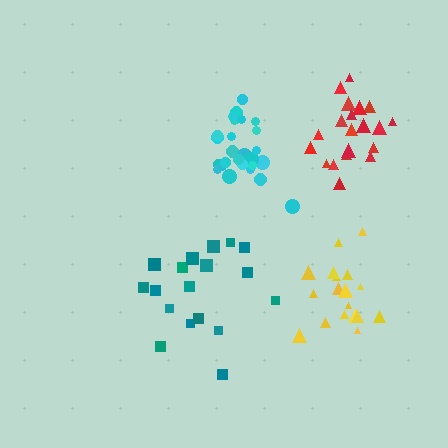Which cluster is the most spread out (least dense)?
Teal.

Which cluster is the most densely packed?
Cyan.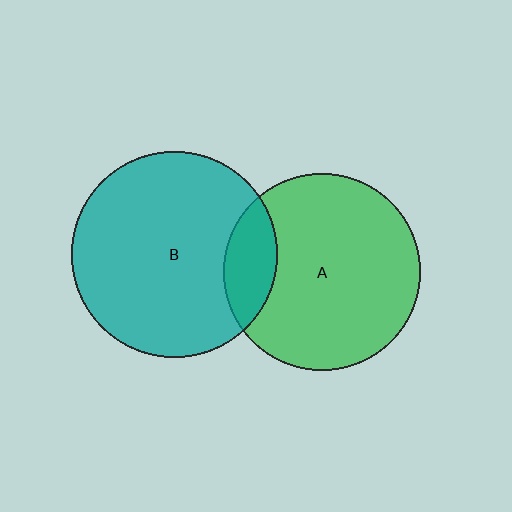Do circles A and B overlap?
Yes.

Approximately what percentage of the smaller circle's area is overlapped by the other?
Approximately 15%.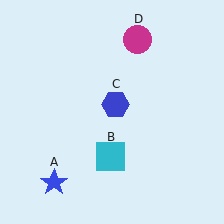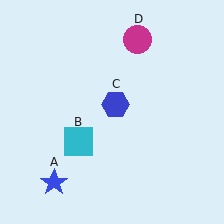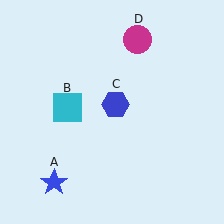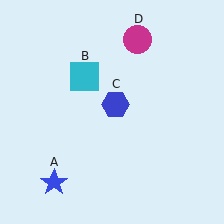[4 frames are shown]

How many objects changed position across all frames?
1 object changed position: cyan square (object B).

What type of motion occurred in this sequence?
The cyan square (object B) rotated clockwise around the center of the scene.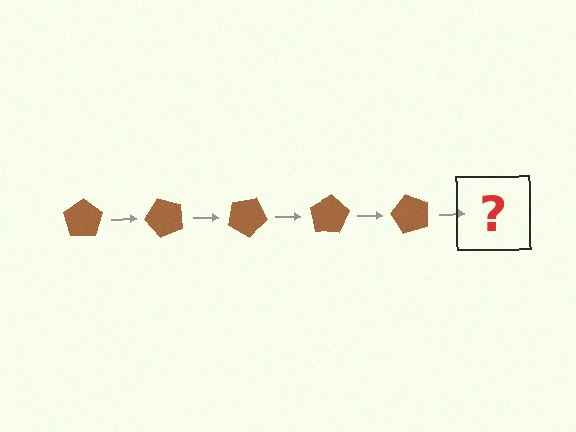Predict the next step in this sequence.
The next step is a brown pentagon rotated 250 degrees.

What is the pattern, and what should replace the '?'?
The pattern is that the pentagon rotates 50 degrees each step. The '?' should be a brown pentagon rotated 250 degrees.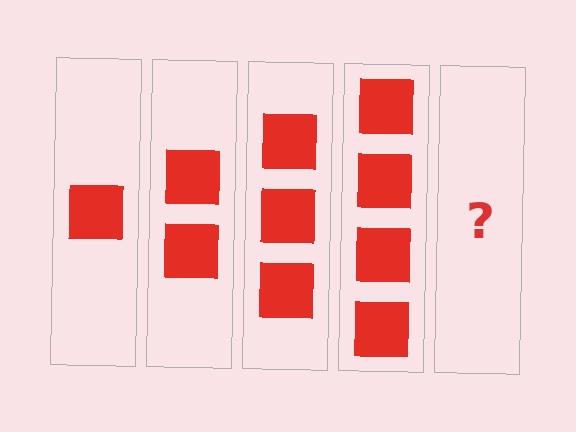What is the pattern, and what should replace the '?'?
The pattern is that each step adds one more square. The '?' should be 5 squares.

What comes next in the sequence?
The next element should be 5 squares.